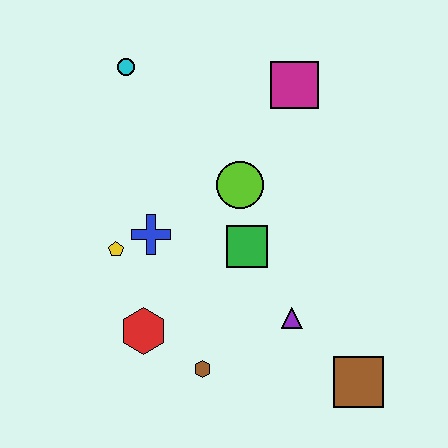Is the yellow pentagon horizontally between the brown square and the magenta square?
No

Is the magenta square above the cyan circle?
No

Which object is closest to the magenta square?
The lime circle is closest to the magenta square.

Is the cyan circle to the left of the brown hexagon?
Yes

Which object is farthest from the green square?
The cyan circle is farthest from the green square.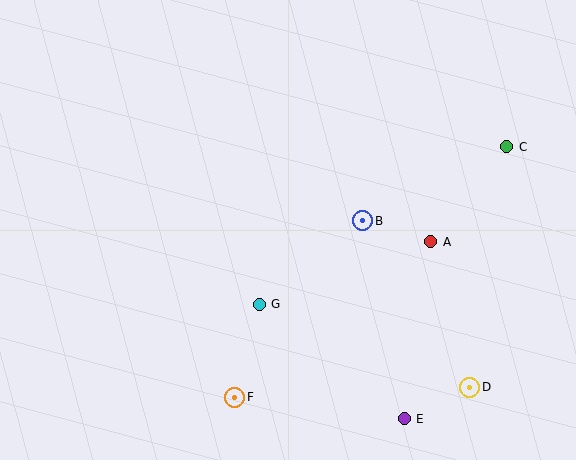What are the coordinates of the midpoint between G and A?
The midpoint between G and A is at (345, 273).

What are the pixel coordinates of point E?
Point E is at (404, 419).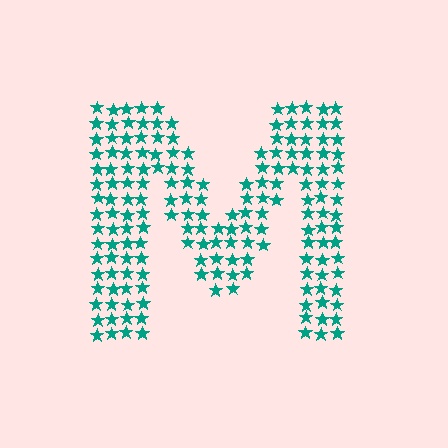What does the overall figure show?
The overall figure shows the letter M.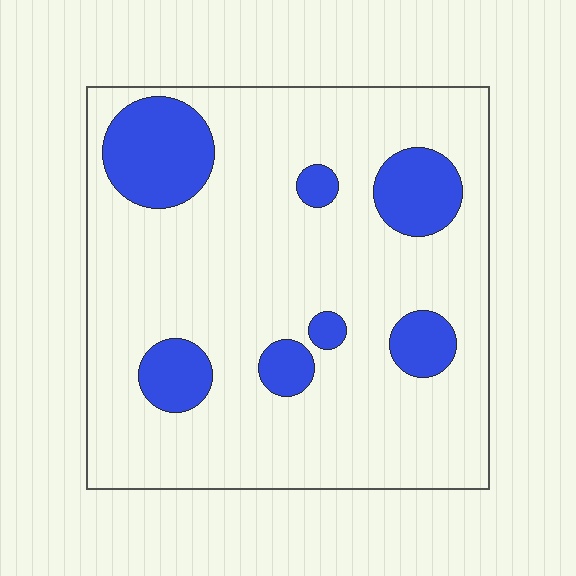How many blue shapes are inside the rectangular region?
7.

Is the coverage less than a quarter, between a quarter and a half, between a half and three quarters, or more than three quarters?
Less than a quarter.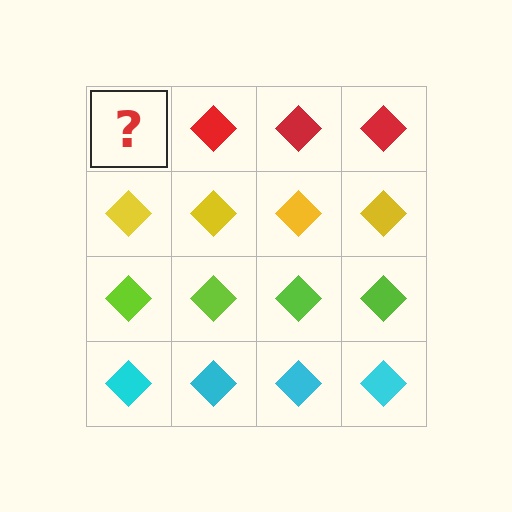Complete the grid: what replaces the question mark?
The question mark should be replaced with a red diamond.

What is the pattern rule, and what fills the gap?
The rule is that each row has a consistent color. The gap should be filled with a red diamond.